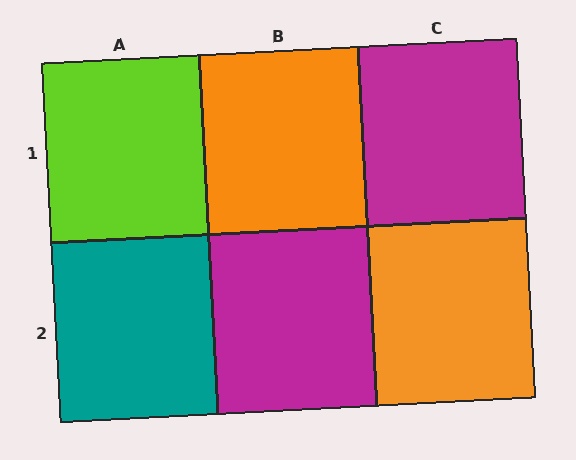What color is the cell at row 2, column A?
Teal.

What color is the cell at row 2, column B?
Magenta.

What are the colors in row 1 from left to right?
Lime, orange, magenta.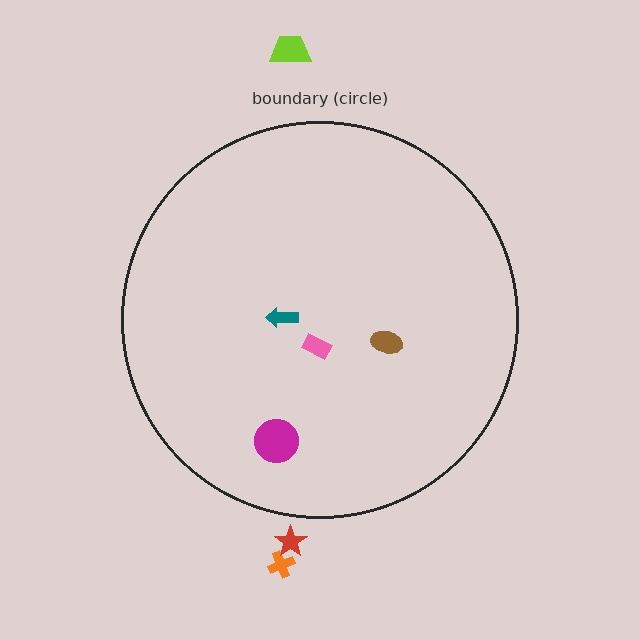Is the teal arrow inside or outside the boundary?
Inside.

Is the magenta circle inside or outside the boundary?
Inside.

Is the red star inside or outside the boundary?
Outside.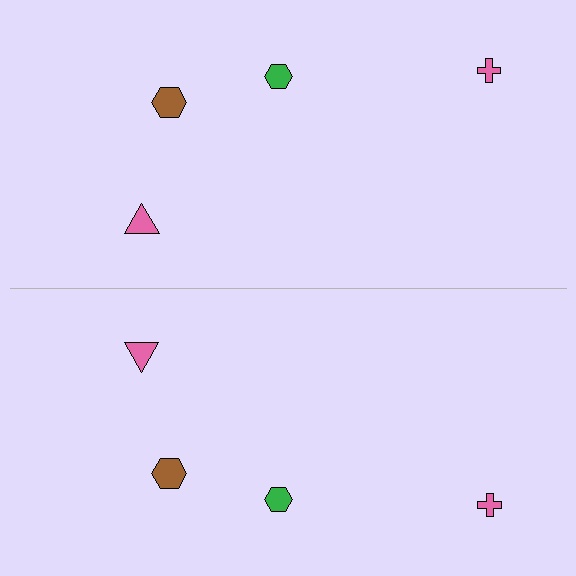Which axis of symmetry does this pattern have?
The pattern has a horizontal axis of symmetry running through the center of the image.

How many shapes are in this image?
There are 8 shapes in this image.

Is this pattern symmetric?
Yes, this pattern has bilateral (reflection) symmetry.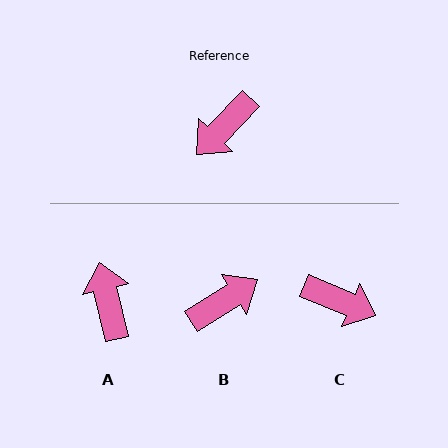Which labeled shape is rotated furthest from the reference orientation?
B, about 166 degrees away.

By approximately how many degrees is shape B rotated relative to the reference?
Approximately 166 degrees counter-clockwise.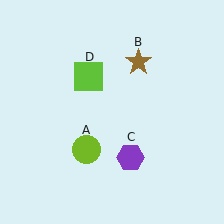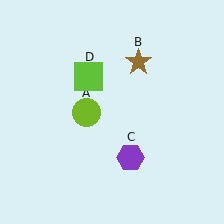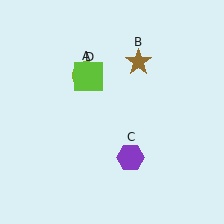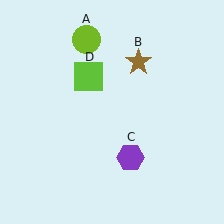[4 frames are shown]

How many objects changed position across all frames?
1 object changed position: lime circle (object A).